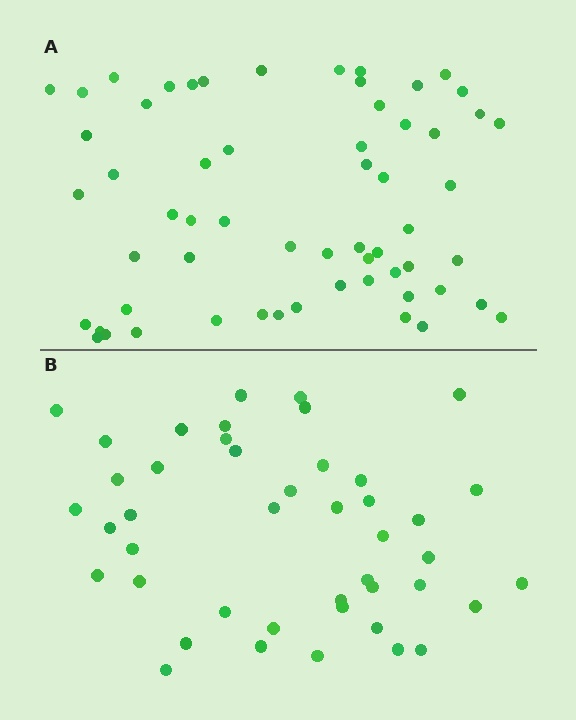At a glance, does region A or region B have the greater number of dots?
Region A (the top region) has more dots.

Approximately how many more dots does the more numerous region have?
Region A has approximately 15 more dots than region B.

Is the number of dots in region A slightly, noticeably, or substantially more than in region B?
Region A has noticeably more, but not dramatically so. The ratio is roughly 1.4 to 1.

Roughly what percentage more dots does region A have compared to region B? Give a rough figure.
About 35% more.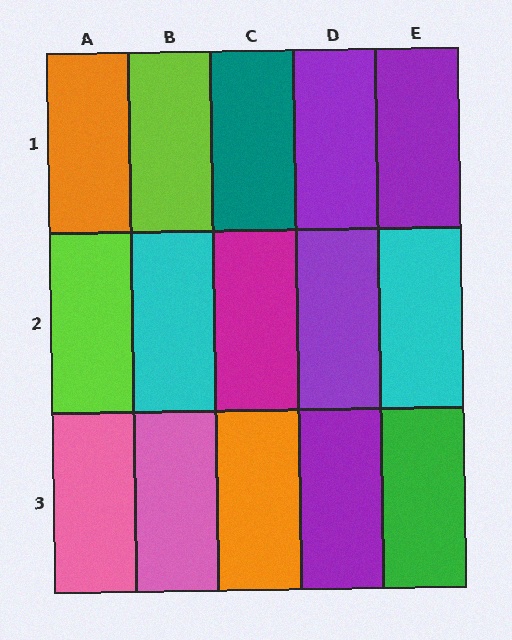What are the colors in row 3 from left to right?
Pink, pink, orange, purple, green.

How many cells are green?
1 cell is green.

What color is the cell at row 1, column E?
Purple.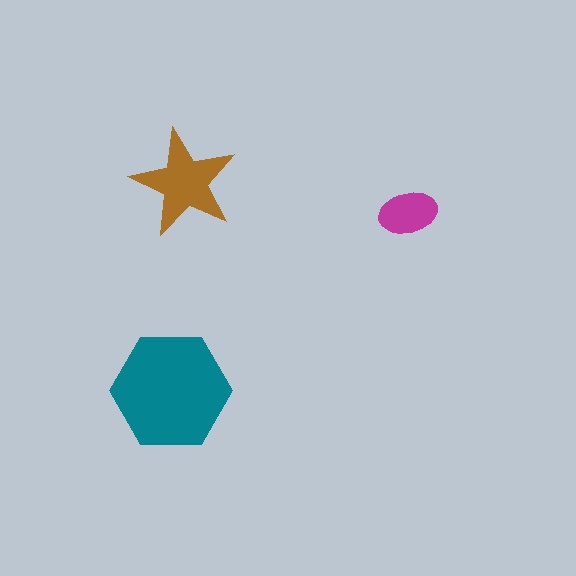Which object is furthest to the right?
The magenta ellipse is rightmost.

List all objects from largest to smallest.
The teal hexagon, the brown star, the magenta ellipse.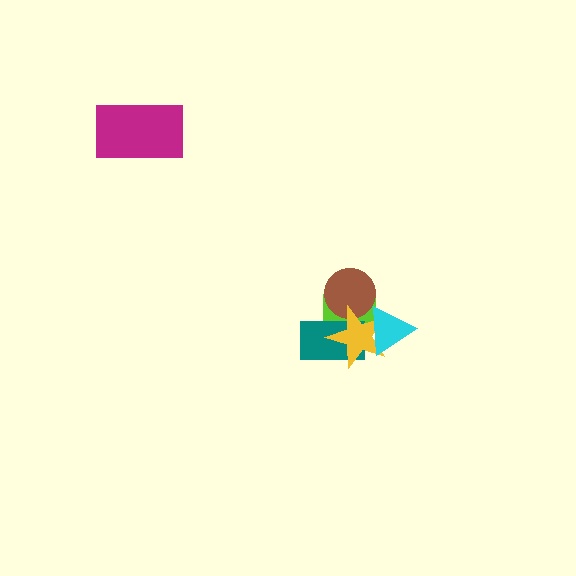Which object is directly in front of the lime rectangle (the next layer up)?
The teal rectangle is directly in front of the lime rectangle.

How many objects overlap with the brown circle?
3 objects overlap with the brown circle.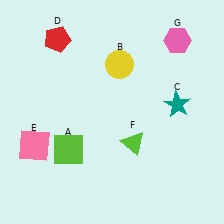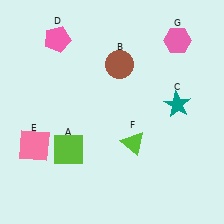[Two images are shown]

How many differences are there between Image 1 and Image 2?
There are 2 differences between the two images.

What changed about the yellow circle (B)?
In Image 1, B is yellow. In Image 2, it changed to brown.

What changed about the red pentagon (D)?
In Image 1, D is red. In Image 2, it changed to pink.